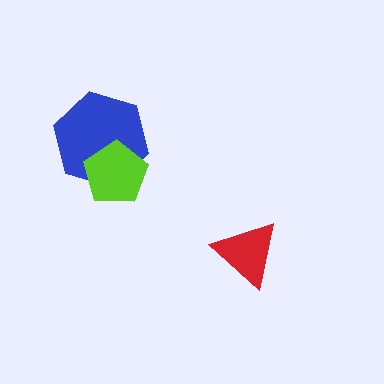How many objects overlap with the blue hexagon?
1 object overlaps with the blue hexagon.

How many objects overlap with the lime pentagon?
1 object overlaps with the lime pentagon.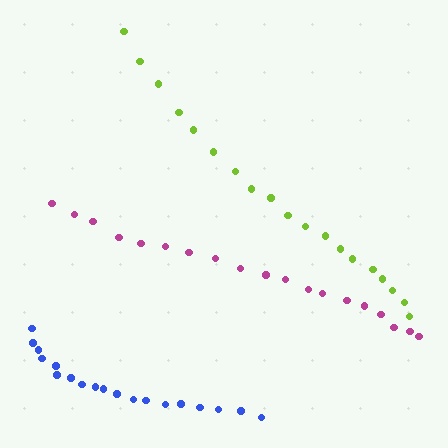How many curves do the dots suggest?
There are 3 distinct paths.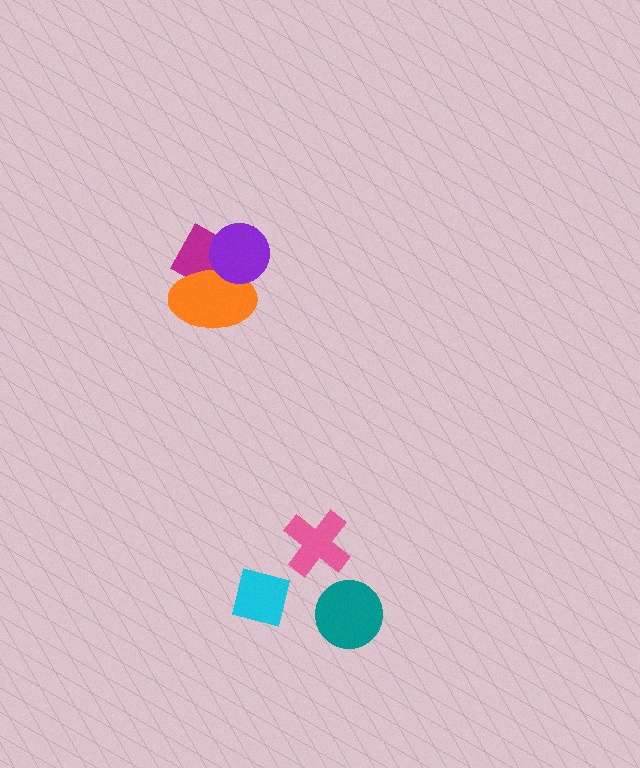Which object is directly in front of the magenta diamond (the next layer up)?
The orange ellipse is directly in front of the magenta diamond.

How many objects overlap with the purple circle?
2 objects overlap with the purple circle.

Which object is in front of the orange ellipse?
The purple circle is in front of the orange ellipse.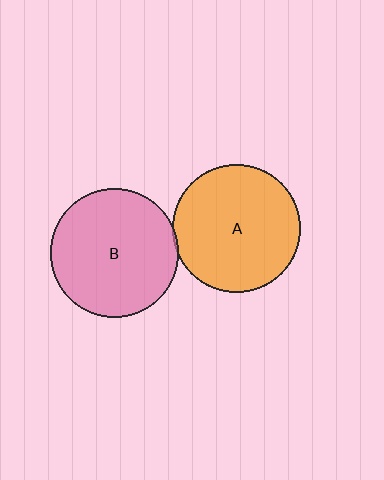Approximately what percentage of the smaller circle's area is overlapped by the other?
Approximately 5%.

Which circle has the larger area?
Circle B (pink).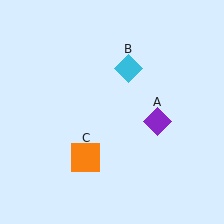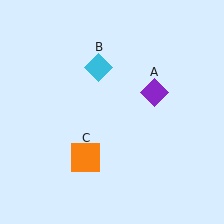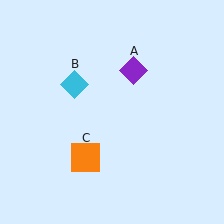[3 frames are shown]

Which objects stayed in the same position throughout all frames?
Orange square (object C) remained stationary.